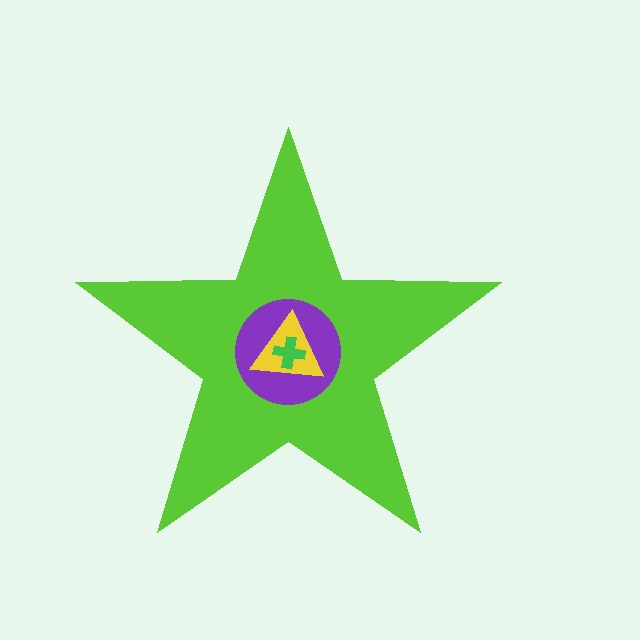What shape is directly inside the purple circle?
The yellow triangle.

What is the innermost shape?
The green cross.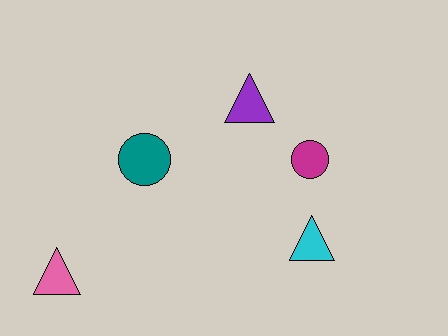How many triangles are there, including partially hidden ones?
There are 3 triangles.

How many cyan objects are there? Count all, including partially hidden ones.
There is 1 cyan object.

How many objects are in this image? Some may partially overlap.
There are 5 objects.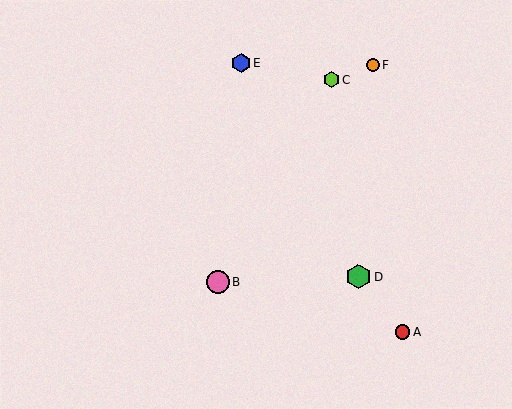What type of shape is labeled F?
Shape F is an orange circle.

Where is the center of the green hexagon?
The center of the green hexagon is at (358, 277).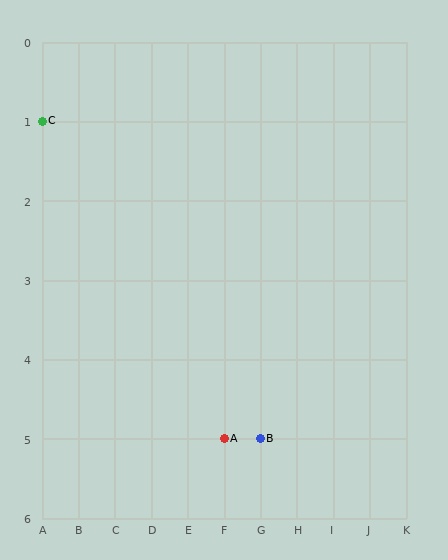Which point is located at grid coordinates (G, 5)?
Point B is at (G, 5).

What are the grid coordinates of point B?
Point B is at grid coordinates (G, 5).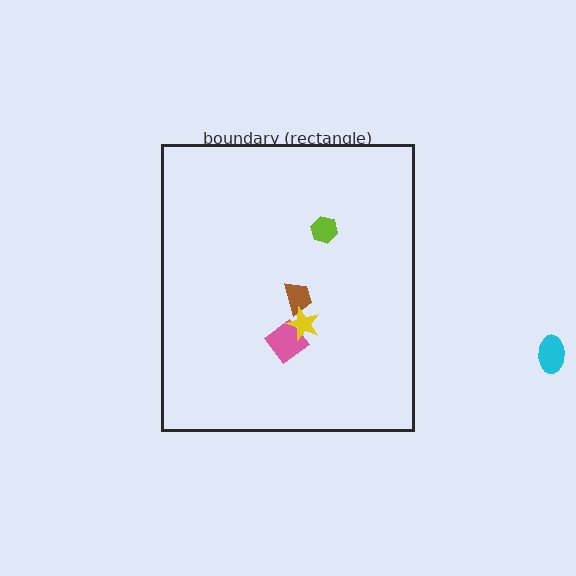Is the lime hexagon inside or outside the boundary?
Inside.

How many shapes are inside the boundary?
4 inside, 1 outside.